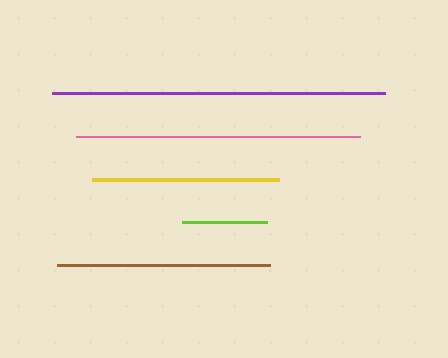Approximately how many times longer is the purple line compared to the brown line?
The purple line is approximately 1.6 times the length of the brown line.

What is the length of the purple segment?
The purple segment is approximately 333 pixels long.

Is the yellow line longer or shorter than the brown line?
The brown line is longer than the yellow line.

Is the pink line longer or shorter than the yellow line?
The pink line is longer than the yellow line.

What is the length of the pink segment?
The pink segment is approximately 284 pixels long.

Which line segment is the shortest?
The lime line is the shortest at approximately 85 pixels.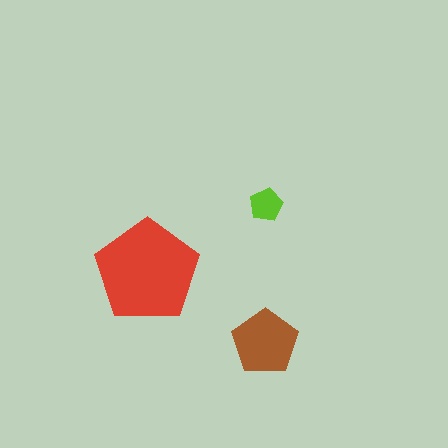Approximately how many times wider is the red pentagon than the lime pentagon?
About 3 times wider.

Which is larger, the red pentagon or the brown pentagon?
The red one.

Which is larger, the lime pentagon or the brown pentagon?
The brown one.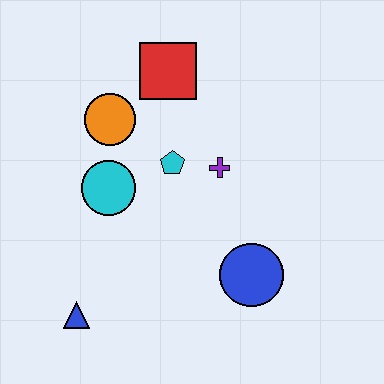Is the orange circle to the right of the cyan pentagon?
No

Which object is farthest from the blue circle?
The red square is farthest from the blue circle.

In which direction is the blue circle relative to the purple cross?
The blue circle is below the purple cross.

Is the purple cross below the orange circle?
Yes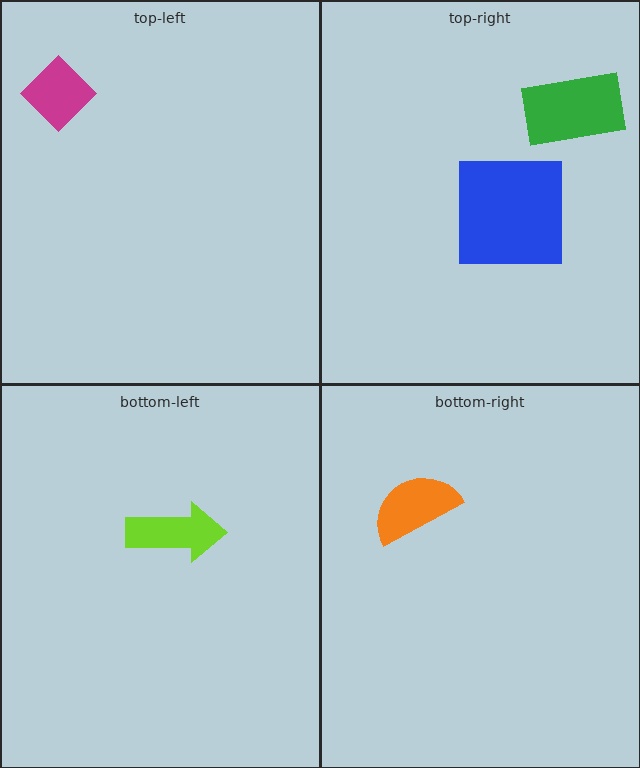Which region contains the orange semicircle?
The bottom-right region.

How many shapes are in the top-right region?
2.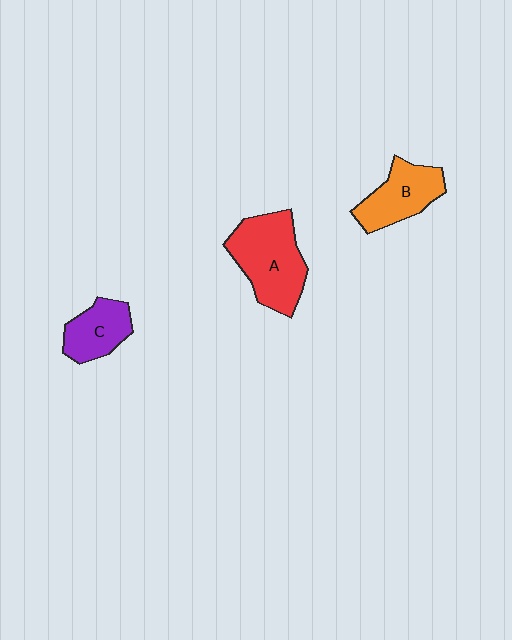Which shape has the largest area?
Shape A (red).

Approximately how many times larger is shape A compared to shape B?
Approximately 1.4 times.